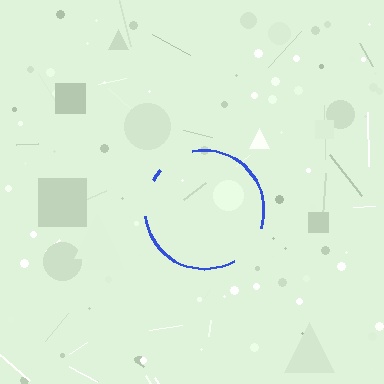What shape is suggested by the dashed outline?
The dashed outline suggests a circle.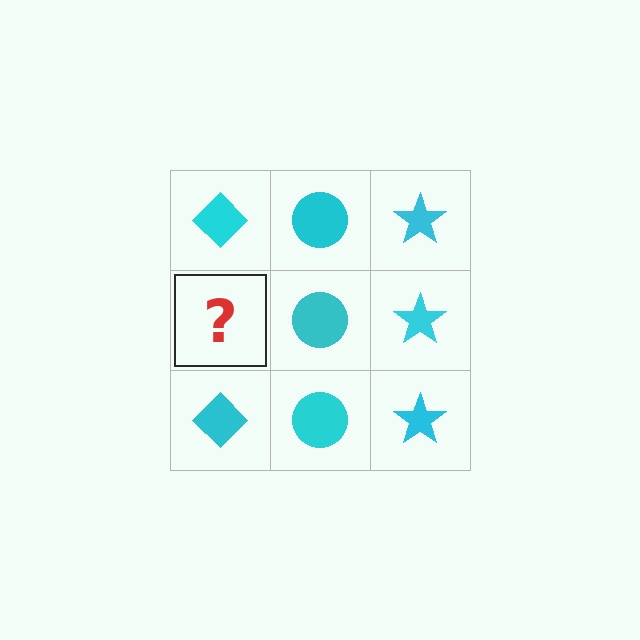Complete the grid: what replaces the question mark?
The question mark should be replaced with a cyan diamond.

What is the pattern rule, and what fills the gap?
The rule is that each column has a consistent shape. The gap should be filled with a cyan diamond.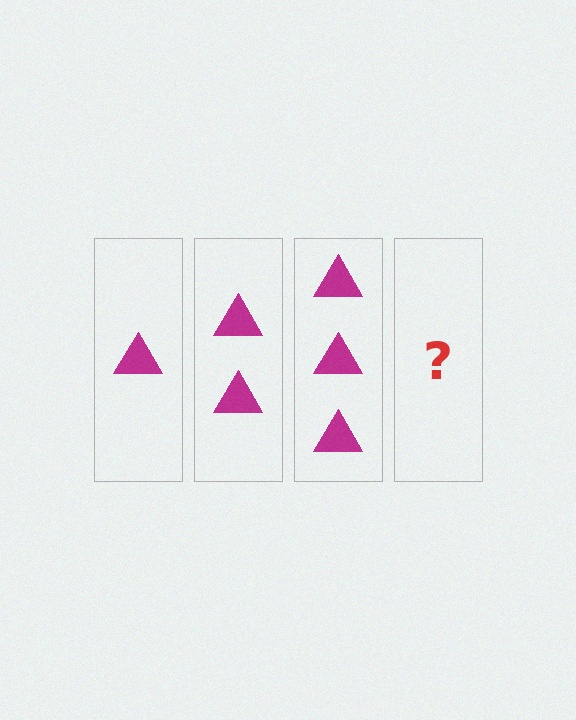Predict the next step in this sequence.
The next step is 4 triangles.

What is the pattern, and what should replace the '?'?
The pattern is that each step adds one more triangle. The '?' should be 4 triangles.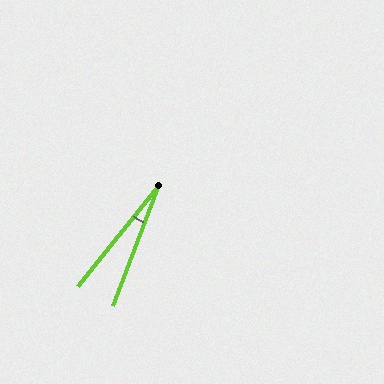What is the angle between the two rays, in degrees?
Approximately 18 degrees.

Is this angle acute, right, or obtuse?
It is acute.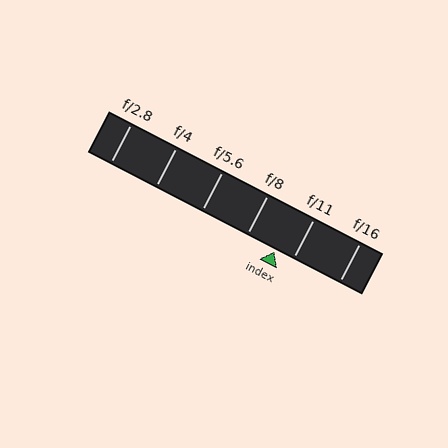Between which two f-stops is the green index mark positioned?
The index mark is between f/8 and f/11.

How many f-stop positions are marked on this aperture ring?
There are 6 f-stop positions marked.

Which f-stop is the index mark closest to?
The index mark is closest to f/11.